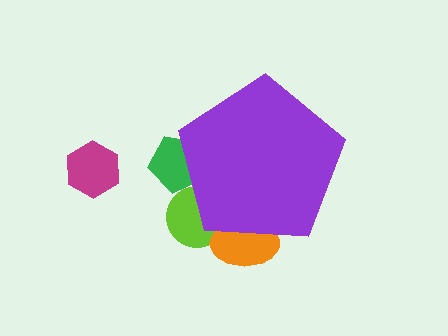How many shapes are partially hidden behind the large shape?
3 shapes are partially hidden.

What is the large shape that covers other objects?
A purple pentagon.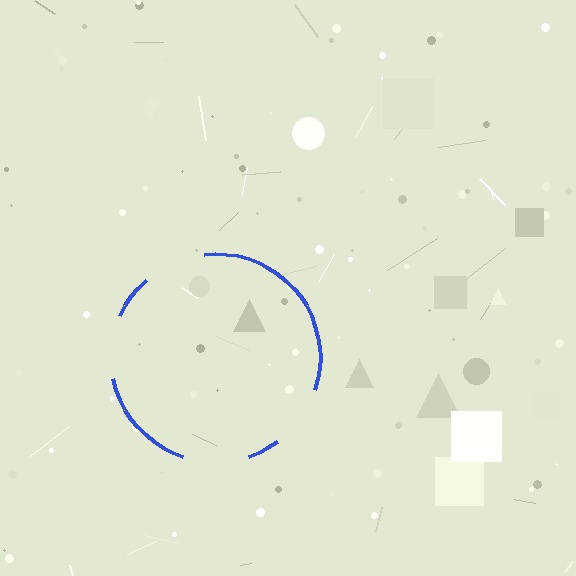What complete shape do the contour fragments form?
The contour fragments form a circle.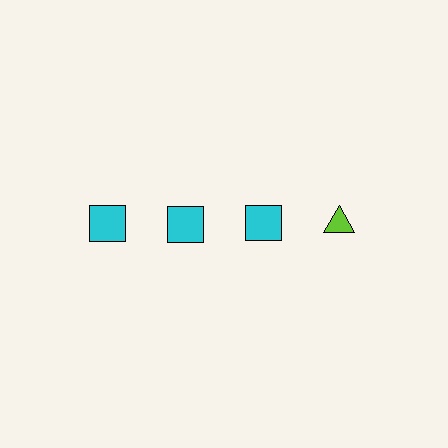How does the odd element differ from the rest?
It differs in both color (lime instead of cyan) and shape (triangle instead of square).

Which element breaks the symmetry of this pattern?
The lime triangle in the top row, second from right column breaks the symmetry. All other shapes are cyan squares.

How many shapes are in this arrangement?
There are 4 shapes arranged in a grid pattern.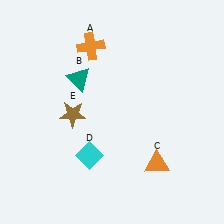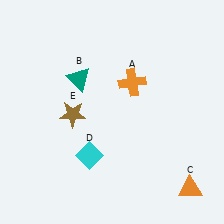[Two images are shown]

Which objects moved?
The objects that moved are: the orange cross (A), the orange triangle (C).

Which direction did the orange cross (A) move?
The orange cross (A) moved right.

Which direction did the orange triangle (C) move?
The orange triangle (C) moved right.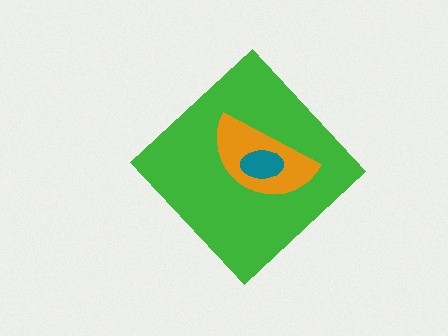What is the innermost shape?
The teal ellipse.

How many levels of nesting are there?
3.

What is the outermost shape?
The green diamond.